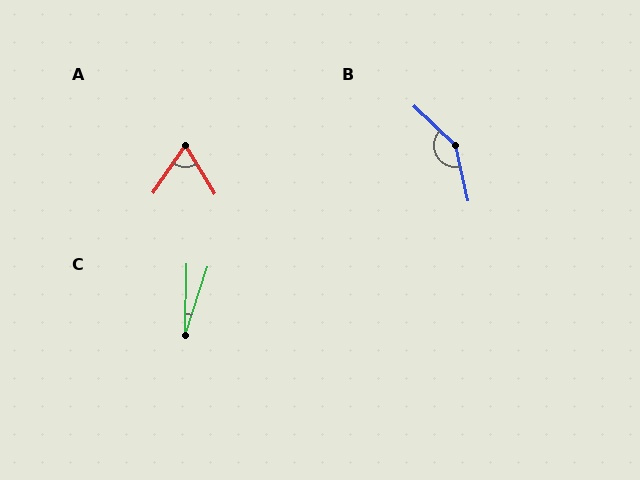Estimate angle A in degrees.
Approximately 65 degrees.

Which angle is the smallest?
C, at approximately 17 degrees.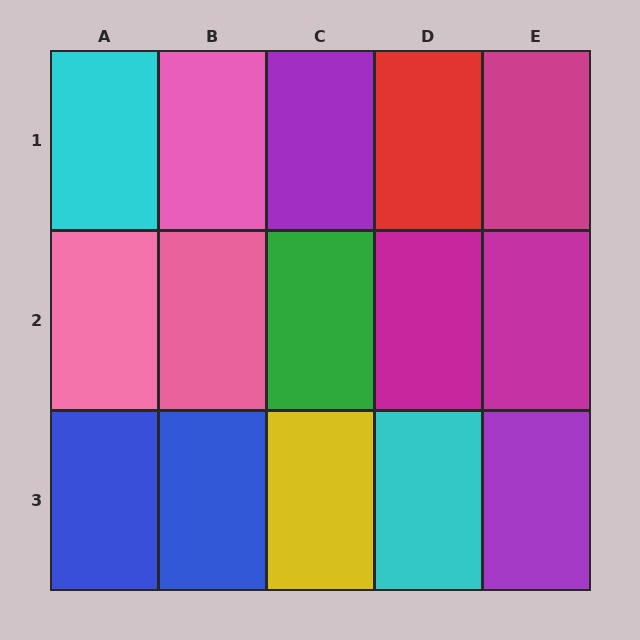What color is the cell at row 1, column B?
Pink.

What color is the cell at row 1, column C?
Purple.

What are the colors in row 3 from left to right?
Blue, blue, yellow, cyan, purple.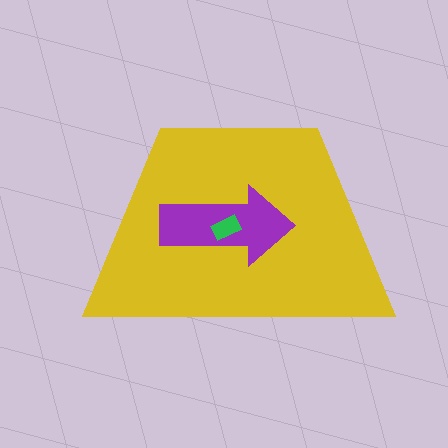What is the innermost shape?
The green rectangle.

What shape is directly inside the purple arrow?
The green rectangle.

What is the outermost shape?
The yellow trapezoid.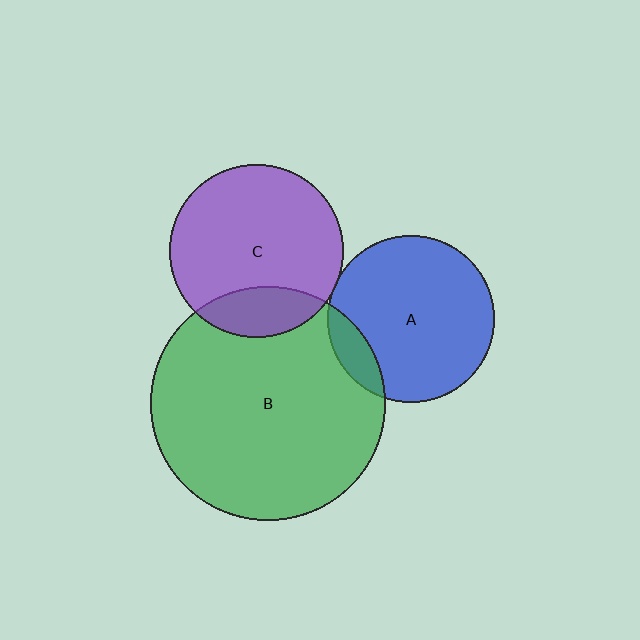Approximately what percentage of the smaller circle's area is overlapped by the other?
Approximately 20%.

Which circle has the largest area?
Circle B (green).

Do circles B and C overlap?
Yes.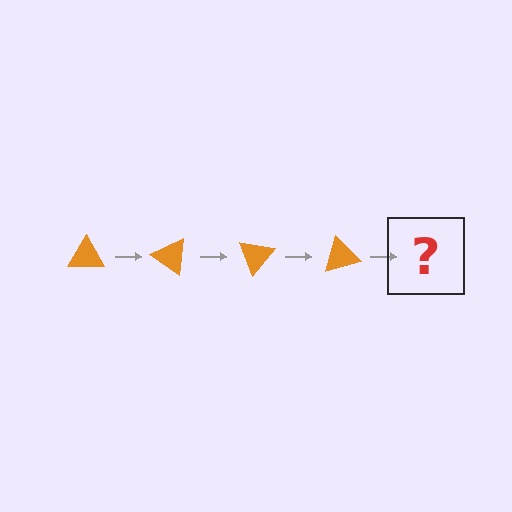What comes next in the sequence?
The next element should be an orange triangle rotated 140 degrees.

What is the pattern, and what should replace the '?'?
The pattern is that the triangle rotates 35 degrees each step. The '?' should be an orange triangle rotated 140 degrees.